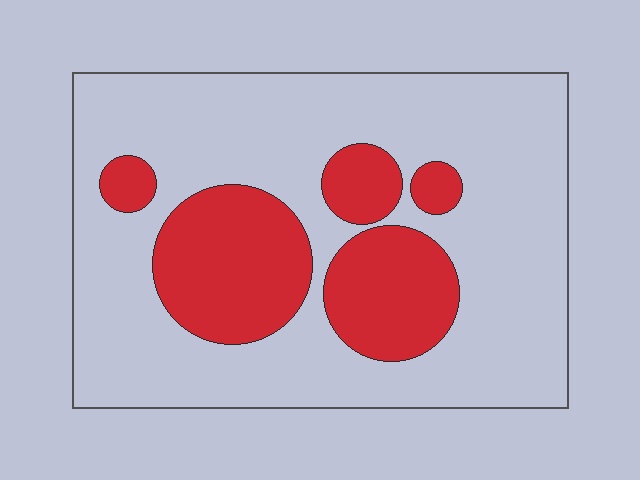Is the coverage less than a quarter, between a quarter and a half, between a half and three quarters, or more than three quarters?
Between a quarter and a half.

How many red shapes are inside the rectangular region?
5.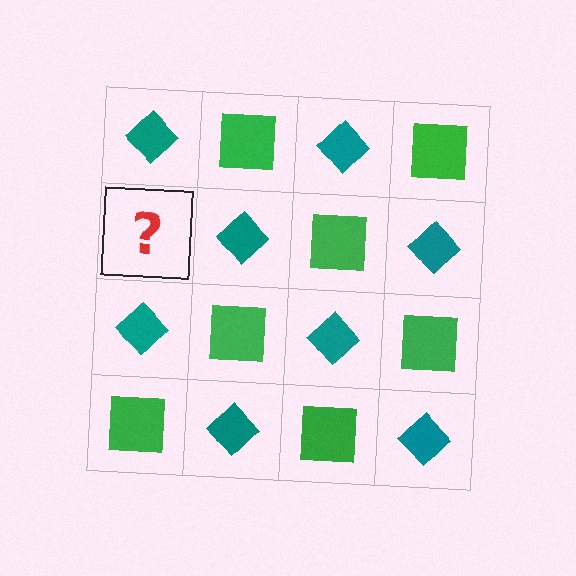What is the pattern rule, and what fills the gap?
The rule is that it alternates teal diamond and green square in a checkerboard pattern. The gap should be filled with a green square.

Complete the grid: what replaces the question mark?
The question mark should be replaced with a green square.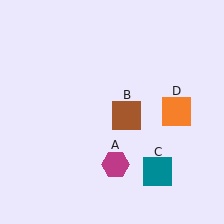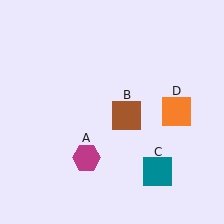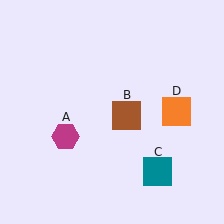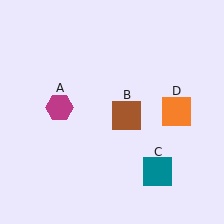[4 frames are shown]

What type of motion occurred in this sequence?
The magenta hexagon (object A) rotated clockwise around the center of the scene.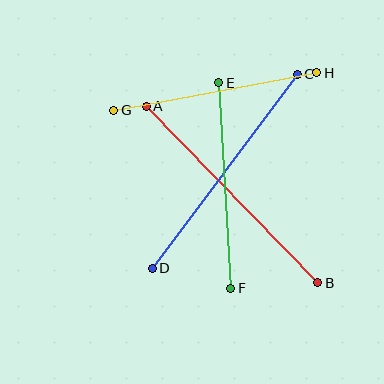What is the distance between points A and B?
The distance is approximately 246 pixels.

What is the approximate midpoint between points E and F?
The midpoint is at approximately (225, 185) pixels.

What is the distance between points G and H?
The distance is approximately 206 pixels.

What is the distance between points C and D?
The distance is approximately 242 pixels.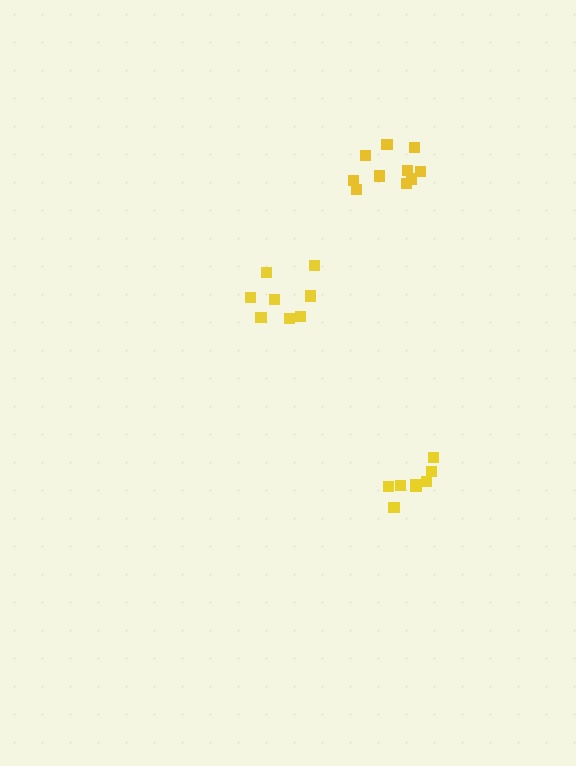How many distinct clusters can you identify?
There are 3 distinct clusters.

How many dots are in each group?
Group 1: 10 dots, Group 2: 8 dots, Group 3: 8 dots (26 total).